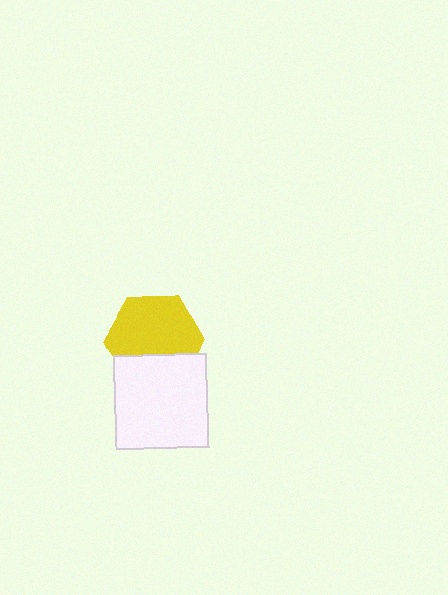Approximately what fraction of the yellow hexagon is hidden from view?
Roughly 32% of the yellow hexagon is hidden behind the white square.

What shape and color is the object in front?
The object in front is a white square.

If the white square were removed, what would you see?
You would see the complete yellow hexagon.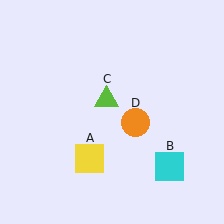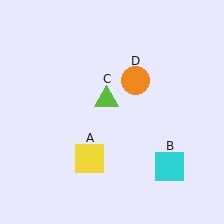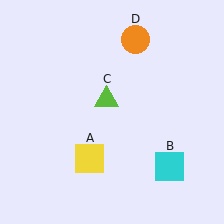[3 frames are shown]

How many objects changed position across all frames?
1 object changed position: orange circle (object D).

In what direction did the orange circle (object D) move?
The orange circle (object D) moved up.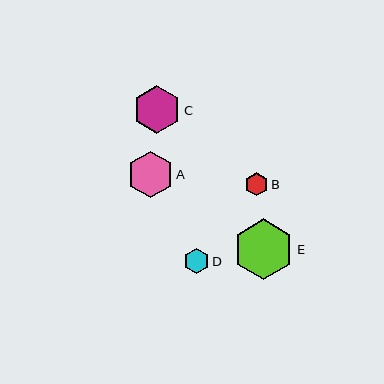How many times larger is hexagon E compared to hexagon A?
Hexagon E is approximately 1.3 times the size of hexagon A.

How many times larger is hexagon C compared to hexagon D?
Hexagon C is approximately 1.8 times the size of hexagon D.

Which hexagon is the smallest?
Hexagon B is the smallest with a size of approximately 23 pixels.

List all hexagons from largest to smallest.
From largest to smallest: E, C, A, D, B.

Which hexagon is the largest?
Hexagon E is the largest with a size of approximately 61 pixels.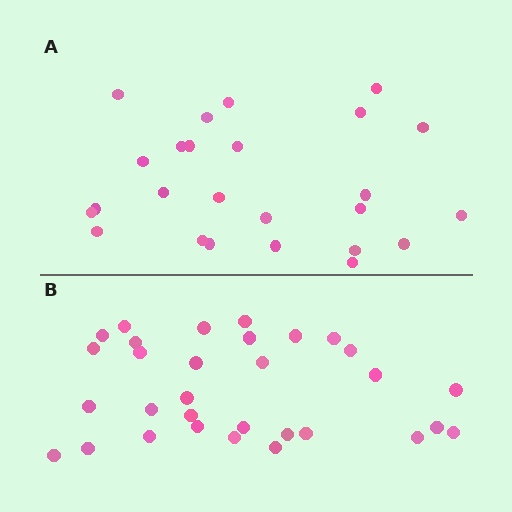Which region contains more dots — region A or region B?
Region B (the bottom region) has more dots.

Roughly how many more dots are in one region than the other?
Region B has about 6 more dots than region A.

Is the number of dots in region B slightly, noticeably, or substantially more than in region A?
Region B has only slightly more — the two regions are fairly close. The ratio is roughly 1.2 to 1.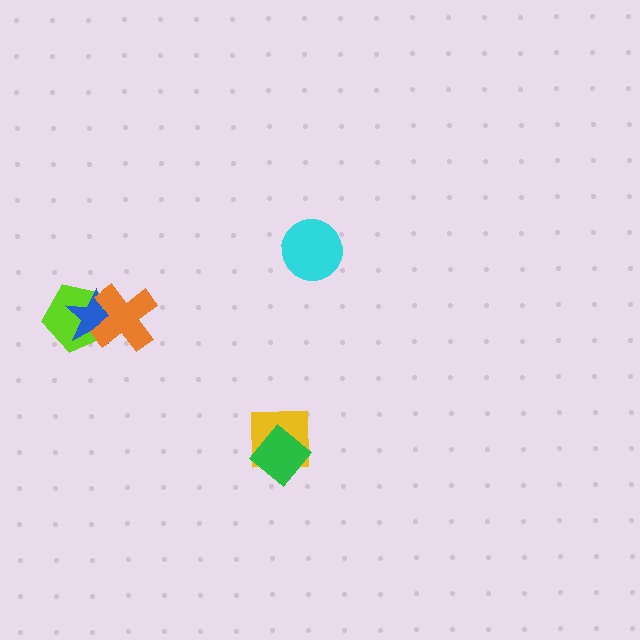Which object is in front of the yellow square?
The green diamond is in front of the yellow square.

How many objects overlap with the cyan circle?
0 objects overlap with the cyan circle.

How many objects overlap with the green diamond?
1 object overlaps with the green diamond.